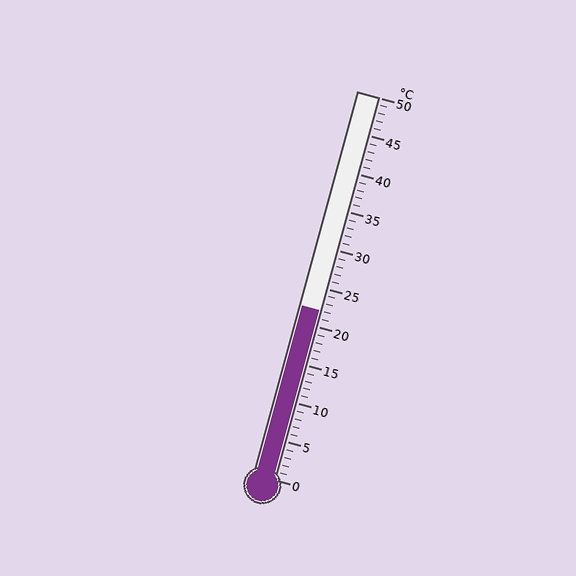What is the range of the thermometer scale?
The thermometer scale ranges from 0°C to 50°C.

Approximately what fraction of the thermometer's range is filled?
The thermometer is filled to approximately 45% of its range.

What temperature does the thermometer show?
The thermometer shows approximately 22°C.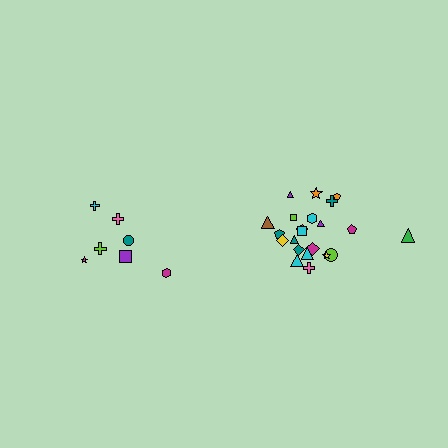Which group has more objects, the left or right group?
The right group.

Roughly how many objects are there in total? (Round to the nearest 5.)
Roughly 30 objects in total.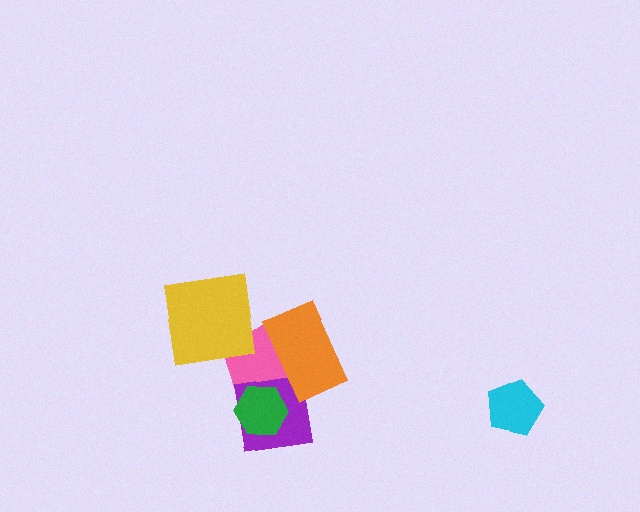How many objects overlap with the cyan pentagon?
0 objects overlap with the cyan pentagon.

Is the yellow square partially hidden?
No, no other shape covers it.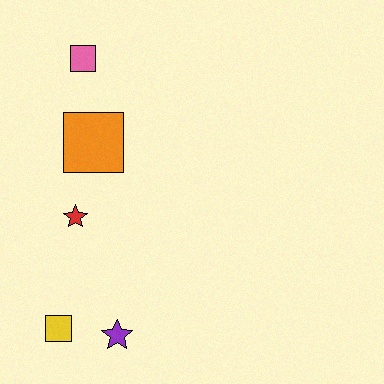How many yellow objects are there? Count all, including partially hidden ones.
There is 1 yellow object.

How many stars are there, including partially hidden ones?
There are 2 stars.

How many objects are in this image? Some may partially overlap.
There are 5 objects.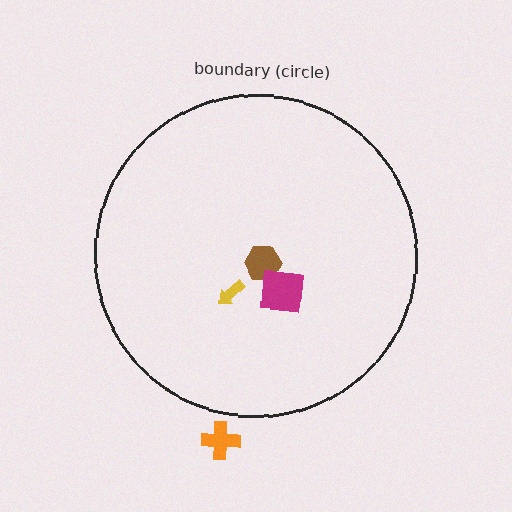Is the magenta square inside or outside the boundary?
Inside.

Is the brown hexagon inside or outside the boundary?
Inside.